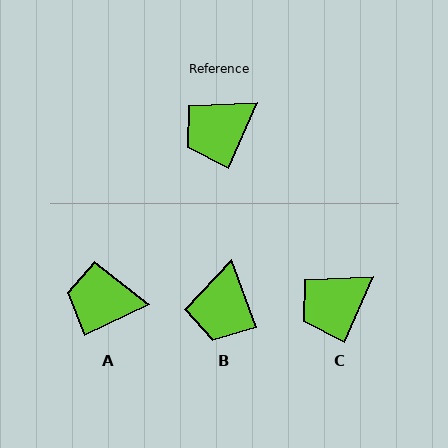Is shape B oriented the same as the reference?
No, it is off by about 44 degrees.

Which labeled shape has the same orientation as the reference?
C.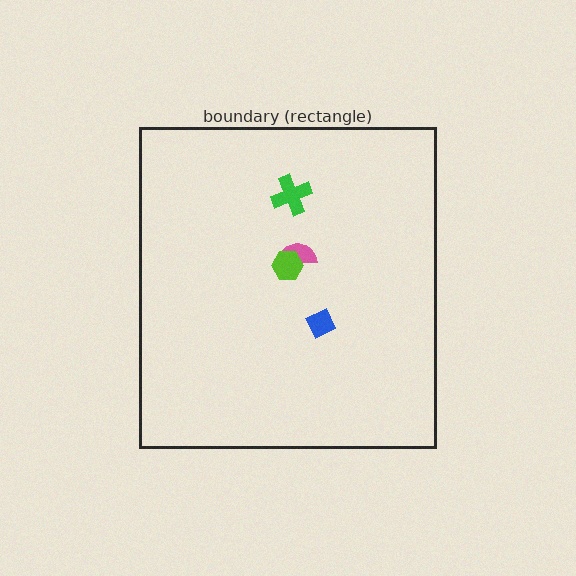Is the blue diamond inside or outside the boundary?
Inside.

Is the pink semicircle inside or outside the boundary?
Inside.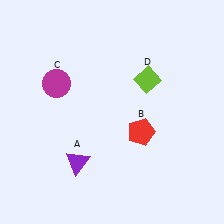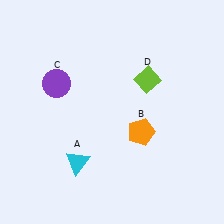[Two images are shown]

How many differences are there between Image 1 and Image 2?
There are 3 differences between the two images.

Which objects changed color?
A changed from purple to cyan. B changed from red to orange. C changed from magenta to purple.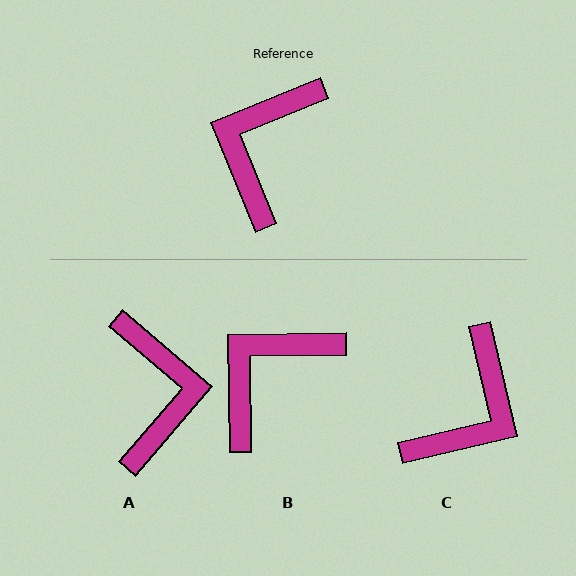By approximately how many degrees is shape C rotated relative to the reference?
Approximately 171 degrees counter-clockwise.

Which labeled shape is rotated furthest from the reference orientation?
C, about 171 degrees away.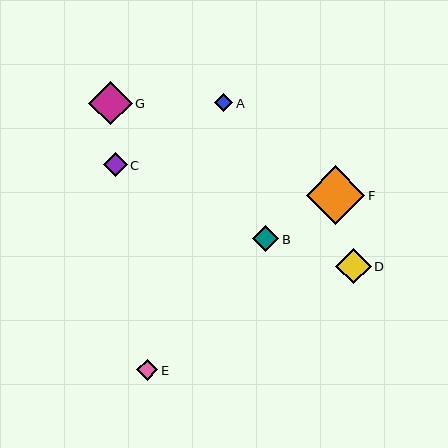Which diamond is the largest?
Diamond F is the largest with a size of approximately 59 pixels.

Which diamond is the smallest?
Diamond A is the smallest with a size of approximately 19 pixels.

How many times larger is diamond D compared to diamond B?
Diamond D is approximately 1.4 times the size of diamond B.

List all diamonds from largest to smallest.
From largest to smallest: F, G, D, B, C, E, A.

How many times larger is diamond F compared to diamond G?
Diamond F is approximately 1.4 times the size of diamond G.